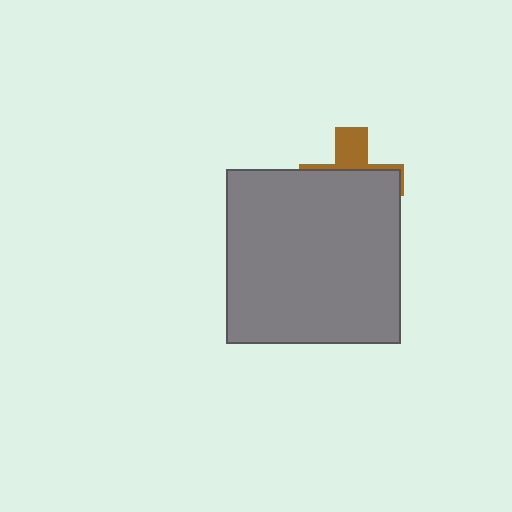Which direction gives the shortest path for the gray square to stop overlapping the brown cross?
Moving down gives the shortest separation.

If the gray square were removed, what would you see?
You would see the complete brown cross.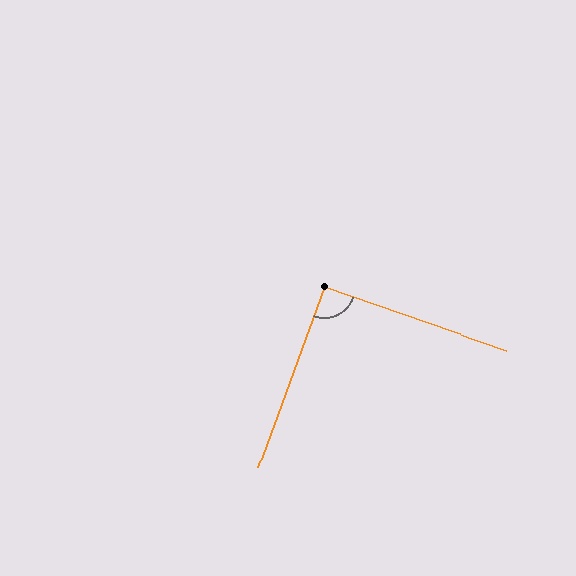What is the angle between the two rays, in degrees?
Approximately 91 degrees.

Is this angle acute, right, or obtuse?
It is approximately a right angle.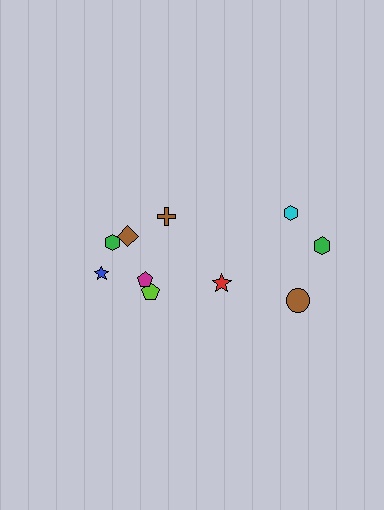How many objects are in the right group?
There are 4 objects.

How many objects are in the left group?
There are 6 objects.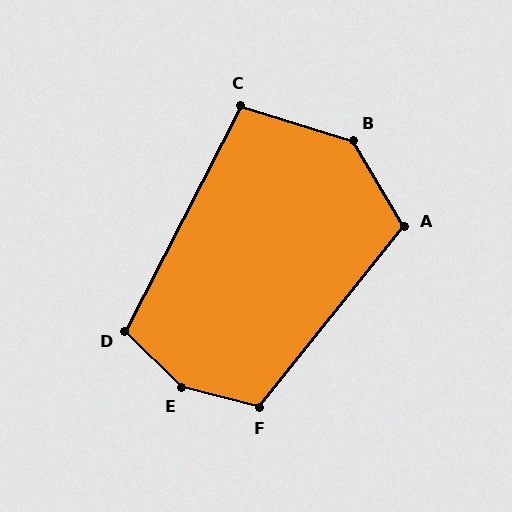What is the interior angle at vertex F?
Approximately 115 degrees (obtuse).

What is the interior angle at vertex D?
Approximately 108 degrees (obtuse).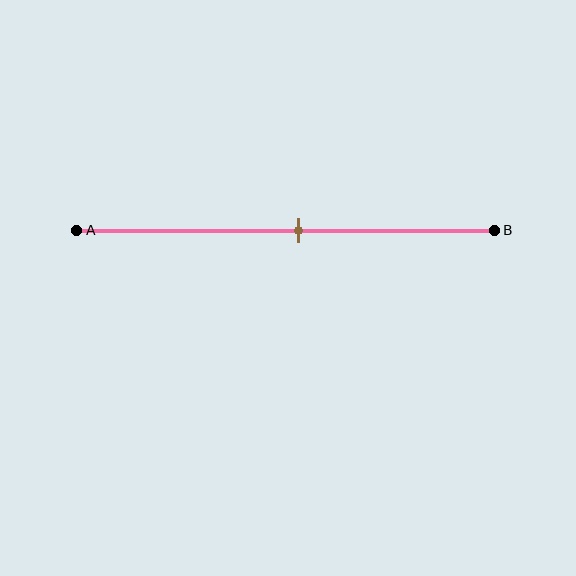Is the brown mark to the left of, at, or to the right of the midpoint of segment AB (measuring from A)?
The brown mark is to the right of the midpoint of segment AB.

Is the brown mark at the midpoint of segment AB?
No, the mark is at about 55% from A, not at the 50% midpoint.